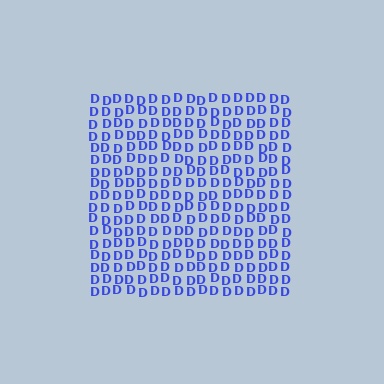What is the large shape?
The large shape is a square.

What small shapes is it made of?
It is made of small letter D's.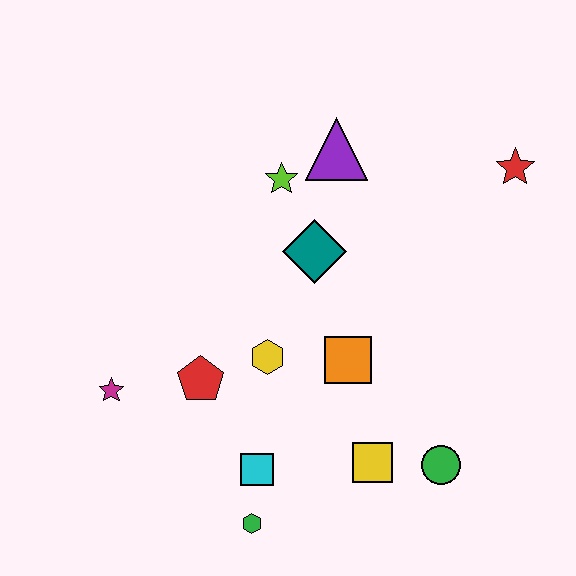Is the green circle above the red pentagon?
No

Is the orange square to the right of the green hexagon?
Yes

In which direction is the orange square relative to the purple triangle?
The orange square is below the purple triangle.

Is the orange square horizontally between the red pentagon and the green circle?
Yes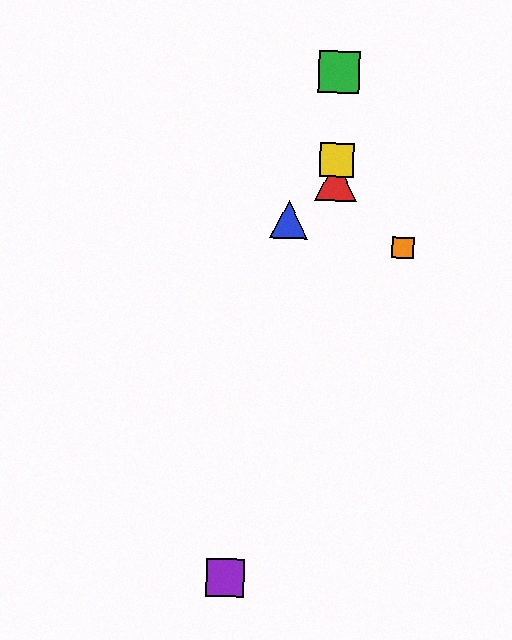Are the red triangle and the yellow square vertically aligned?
Yes, both are at x≈336.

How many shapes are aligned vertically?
3 shapes (the red triangle, the green square, the yellow square) are aligned vertically.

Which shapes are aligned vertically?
The red triangle, the green square, the yellow square are aligned vertically.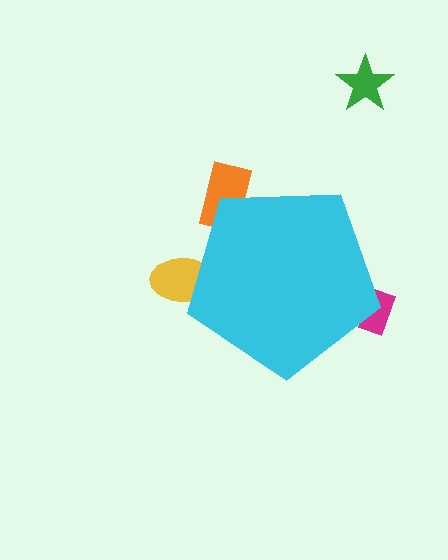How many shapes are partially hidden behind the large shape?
3 shapes are partially hidden.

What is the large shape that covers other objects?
A cyan pentagon.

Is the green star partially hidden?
No, the green star is fully visible.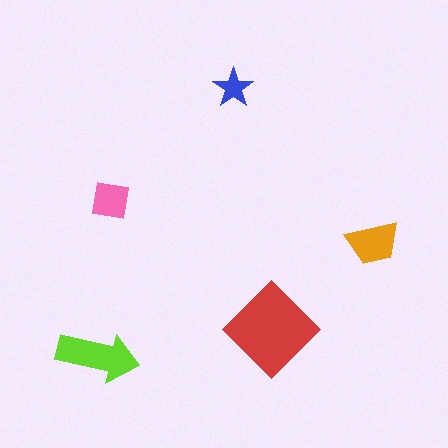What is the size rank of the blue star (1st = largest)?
5th.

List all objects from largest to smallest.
The red diamond, the lime arrow, the orange trapezoid, the pink square, the blue star.